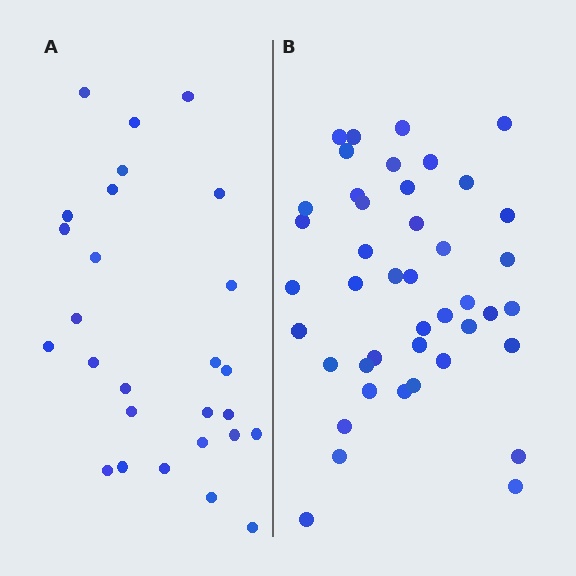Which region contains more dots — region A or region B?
Region B (the right region) has more dots.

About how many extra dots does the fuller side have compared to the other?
Region B has approximately 15 more dots than region A.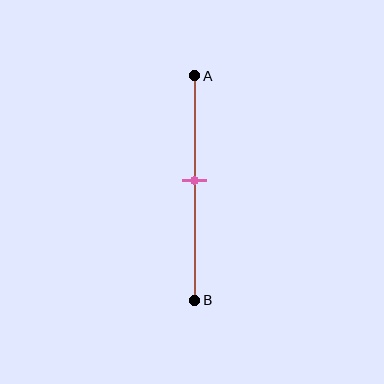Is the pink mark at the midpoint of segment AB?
No, the mark is at about 45% from A, not at the 50% midpoint.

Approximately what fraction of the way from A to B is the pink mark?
The pink mark is approximately 45% of the way from A to B.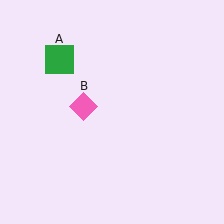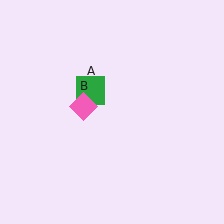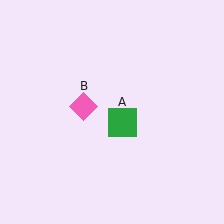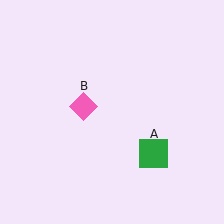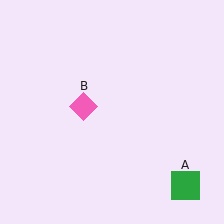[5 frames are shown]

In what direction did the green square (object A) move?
The green square (object A) moved down and to the right.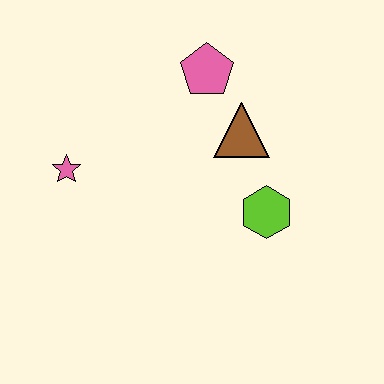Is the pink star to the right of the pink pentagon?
No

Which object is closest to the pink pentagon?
The brown triangle is closest to the pink pentagon.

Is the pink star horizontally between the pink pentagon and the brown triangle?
No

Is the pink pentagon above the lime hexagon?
Yes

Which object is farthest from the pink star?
The lime hexagon is farthest from the pink star.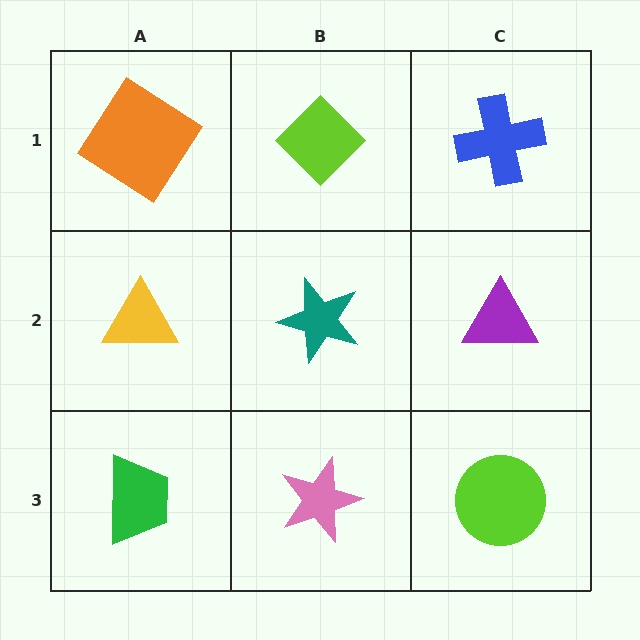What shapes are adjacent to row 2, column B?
A lime diamond (row 1, column B), a pink star (row 3, column B), a yellow triangle (row 2, column A), a purple triangle (row 2, column C).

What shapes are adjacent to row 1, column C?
A purple triangle (row 2, column C), a lime diamond (row 1, column B).